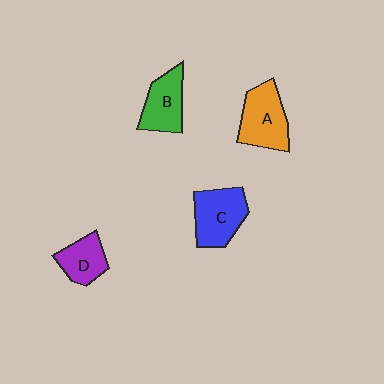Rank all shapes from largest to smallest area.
From largest to smallest: A (orange), C (blue), B (green), D (purple).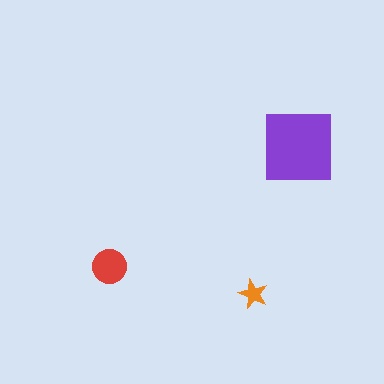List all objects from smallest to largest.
The orange star, the red circle, the purple square.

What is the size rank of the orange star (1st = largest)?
3rd.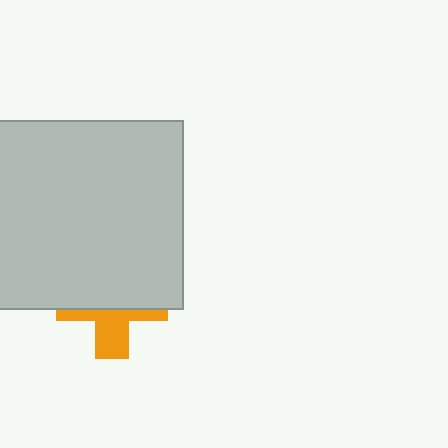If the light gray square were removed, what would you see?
You would see the complete orange cross.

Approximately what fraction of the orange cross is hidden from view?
Roughly 60% of the orange cross is hidden behind the light gray square.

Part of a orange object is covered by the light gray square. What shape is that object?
It is a cross.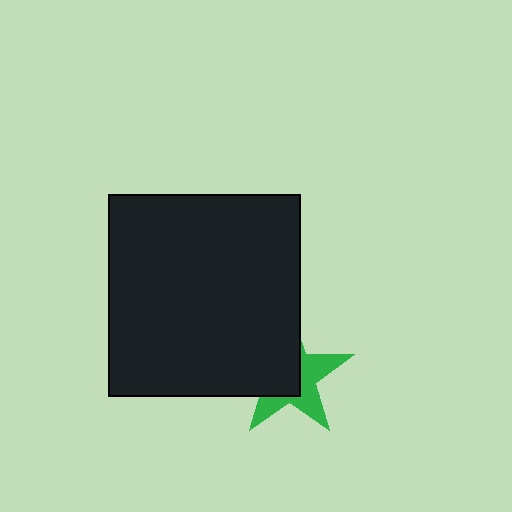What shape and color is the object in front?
The object in front is a black rectangle.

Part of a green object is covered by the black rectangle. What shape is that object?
It is a star.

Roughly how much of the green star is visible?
About half of it is visible (roughly 45%).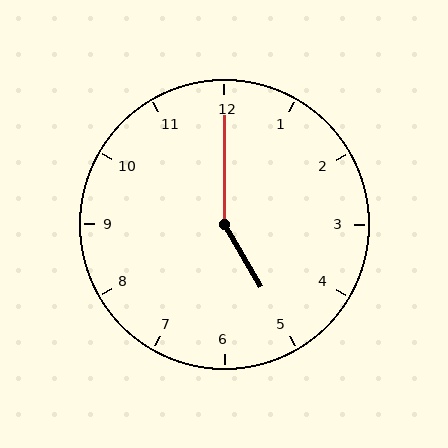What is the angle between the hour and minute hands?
Approximately 150 degrees.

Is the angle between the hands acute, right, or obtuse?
It is obtuse.